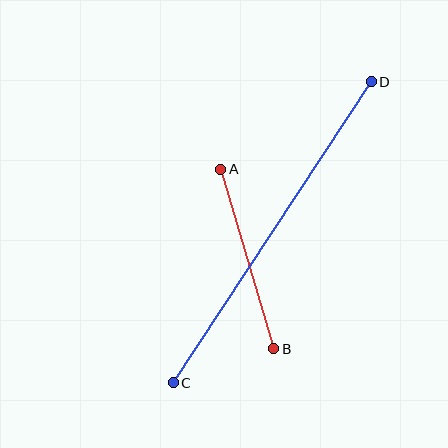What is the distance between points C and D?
The distance is approximately 360 pixels.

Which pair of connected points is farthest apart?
Points C and D are farthest apart.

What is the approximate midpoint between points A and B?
The midpoint is at approximately (247, 259) pixels.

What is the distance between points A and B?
The distance is approximately 187 pixels.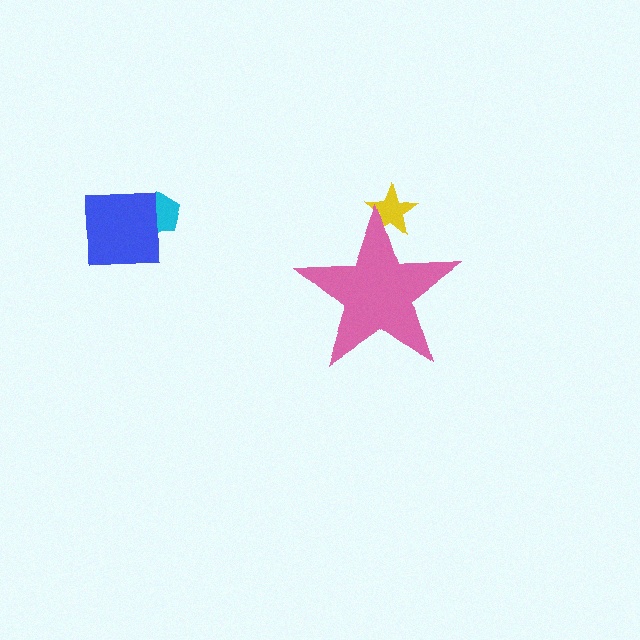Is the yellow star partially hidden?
Yes, the yellow star is partially hidden behind the pink star.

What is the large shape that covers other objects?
A pink star.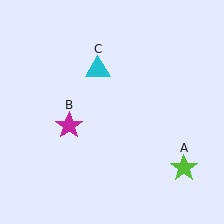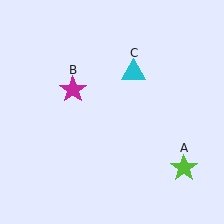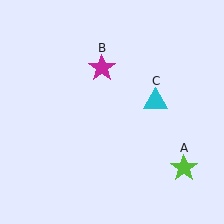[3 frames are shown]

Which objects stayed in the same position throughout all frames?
Lime star (object A) remained stationary.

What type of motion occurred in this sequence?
The magenta star (object B), cyan triangle (object C) rotated clockwise around the center of the scene.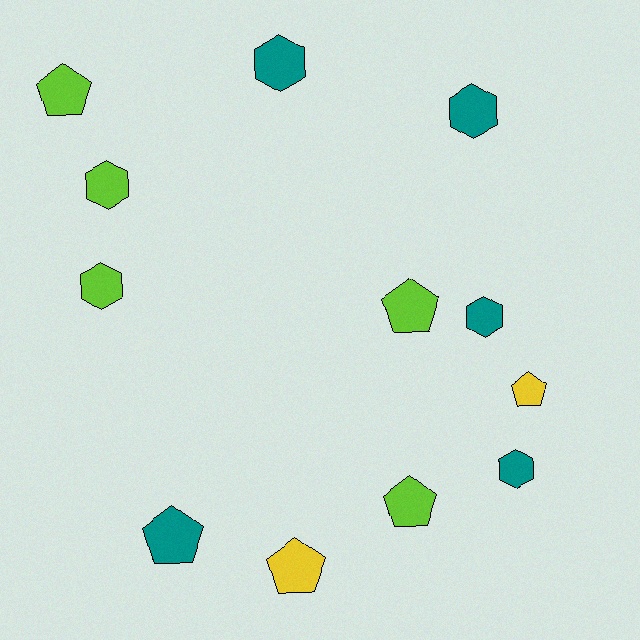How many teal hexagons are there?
There are 4 teal hexagons.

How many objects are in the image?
There are 12 objects.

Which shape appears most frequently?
Pentagon, with 6 objects.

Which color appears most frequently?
Lime, with 5 objects.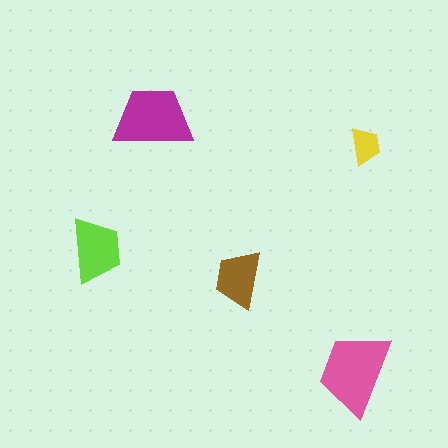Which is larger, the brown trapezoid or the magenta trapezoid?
The magenta one.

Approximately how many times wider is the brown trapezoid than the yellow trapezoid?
About 1.5 times wider.